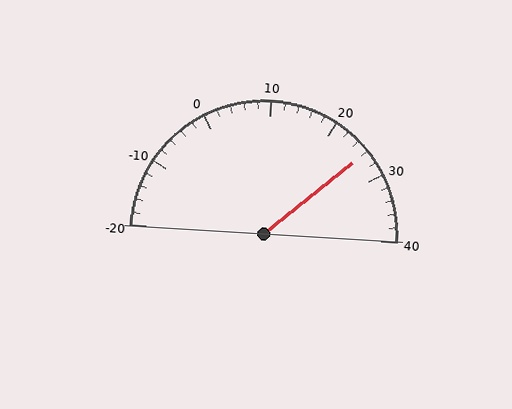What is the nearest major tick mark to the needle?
The nearest major tick mark is 30.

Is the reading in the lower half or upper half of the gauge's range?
The reading is in the upper half of the range (-20 to 40).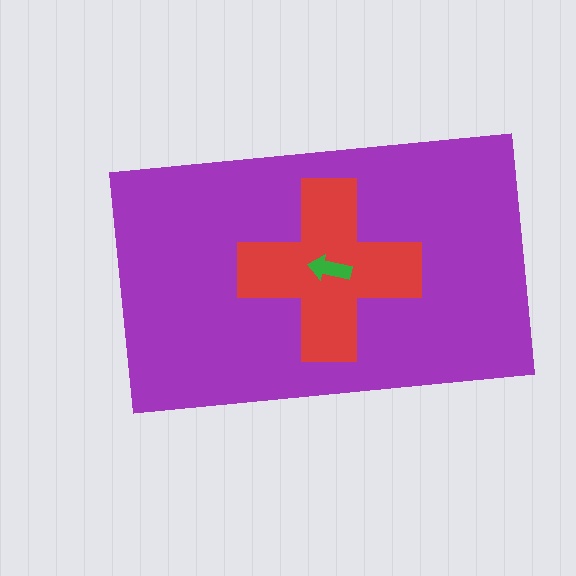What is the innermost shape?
The green arrow.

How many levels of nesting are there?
3.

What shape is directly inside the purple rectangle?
The red cross.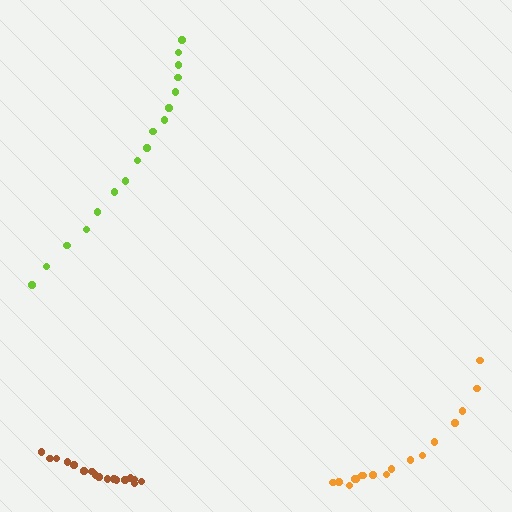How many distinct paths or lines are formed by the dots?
There are 3 distinct paths.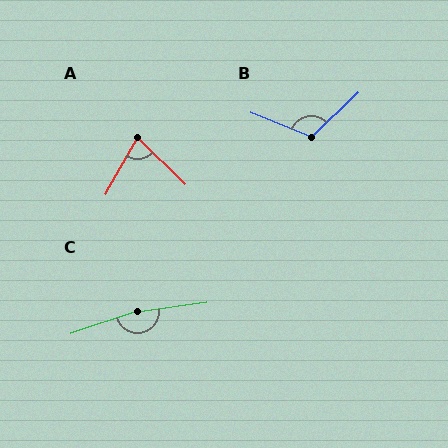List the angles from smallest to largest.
A (75°), B (115°), C (169°).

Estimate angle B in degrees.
Approximately 115 degrees.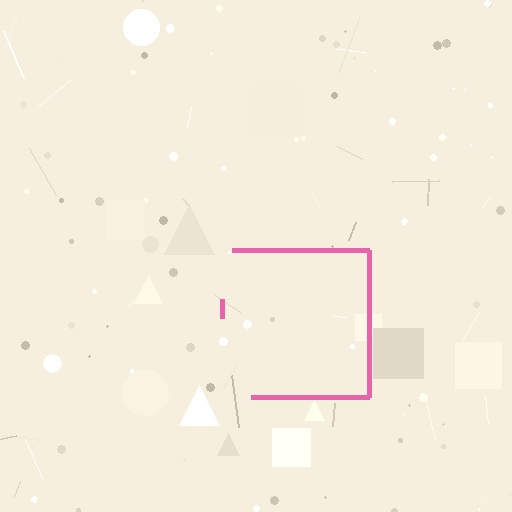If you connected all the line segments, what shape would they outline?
They would outline a square.